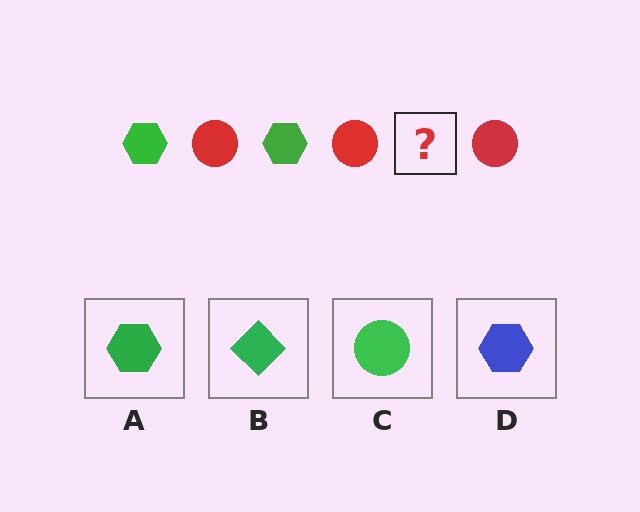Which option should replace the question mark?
Option A.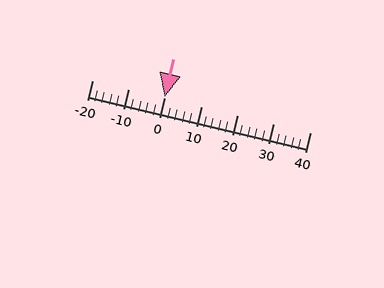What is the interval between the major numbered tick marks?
The major tick marks are spaced 10 units apart.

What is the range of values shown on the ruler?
The ruler shows values from -20 to 40.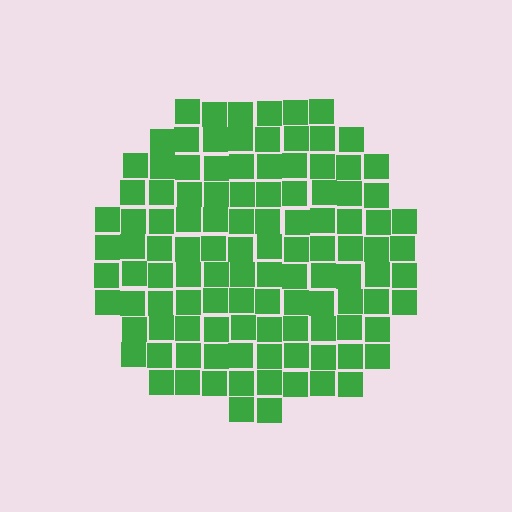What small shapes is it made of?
It is made of small squares.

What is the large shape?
The large shape is a circle.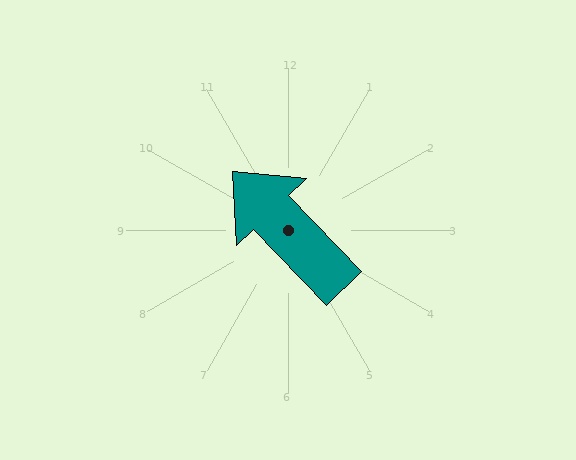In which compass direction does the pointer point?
Northwest.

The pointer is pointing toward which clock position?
Roughly 11 o'clock.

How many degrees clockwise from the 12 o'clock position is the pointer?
Approximately 316 degrees.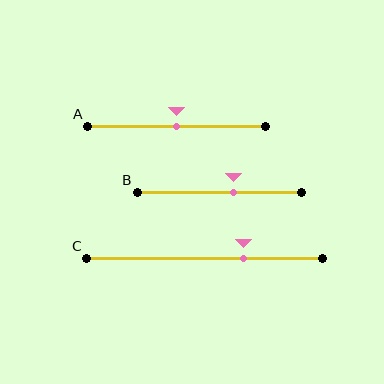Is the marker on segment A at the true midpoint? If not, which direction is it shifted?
Yes, the marker on segment A is at the true midpoint.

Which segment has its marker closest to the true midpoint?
Segment A has its marker closest to the true midpoint.